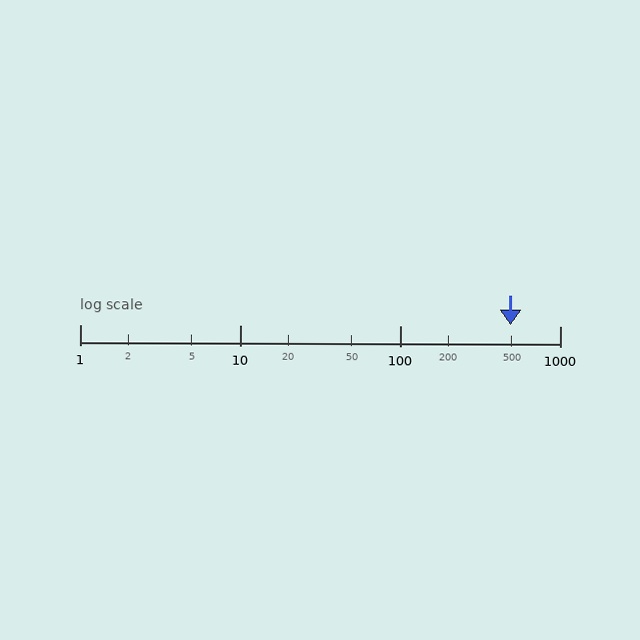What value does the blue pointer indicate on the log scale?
The pointer indicates approximately 490.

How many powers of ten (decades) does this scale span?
The scale spans 3 decades, from 1 to 1000.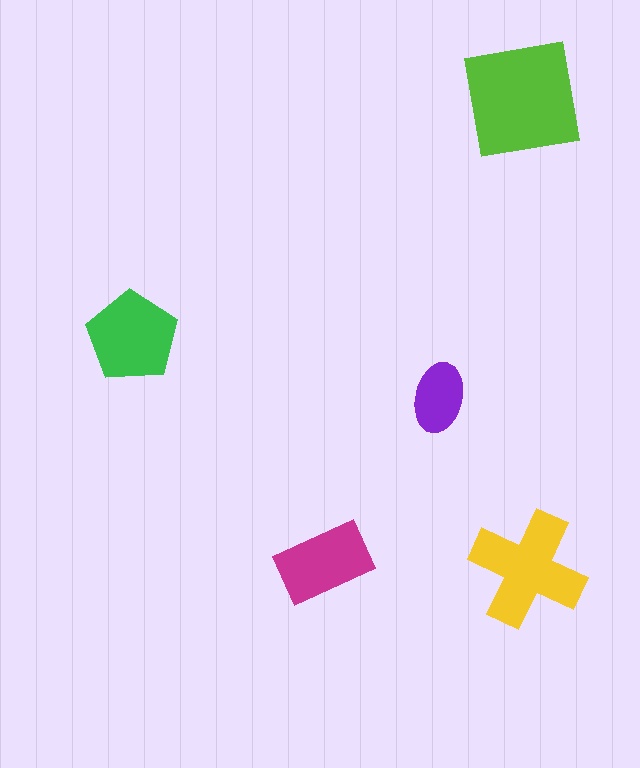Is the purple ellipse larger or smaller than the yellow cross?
Smaller.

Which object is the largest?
The lime square.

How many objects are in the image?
There are 5 objects in the image.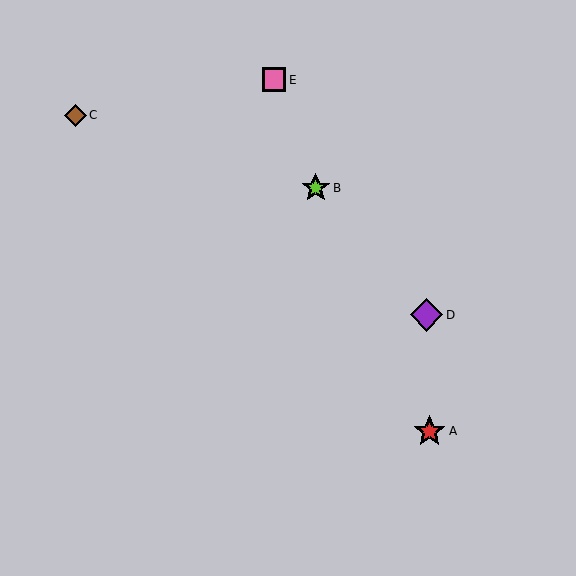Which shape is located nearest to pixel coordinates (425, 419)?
The red star (labeled A) at (430, 431) is nearest to that location.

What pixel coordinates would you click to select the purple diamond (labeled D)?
Click at (426, 315) to select the purple diamond D.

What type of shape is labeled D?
Shape D is a purple diamond.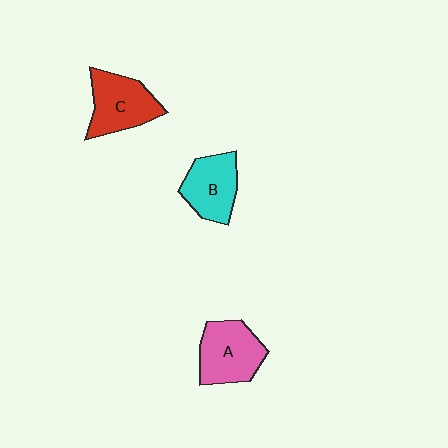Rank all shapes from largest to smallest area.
From largest to smallest: A (pink), C (red), B (cyan).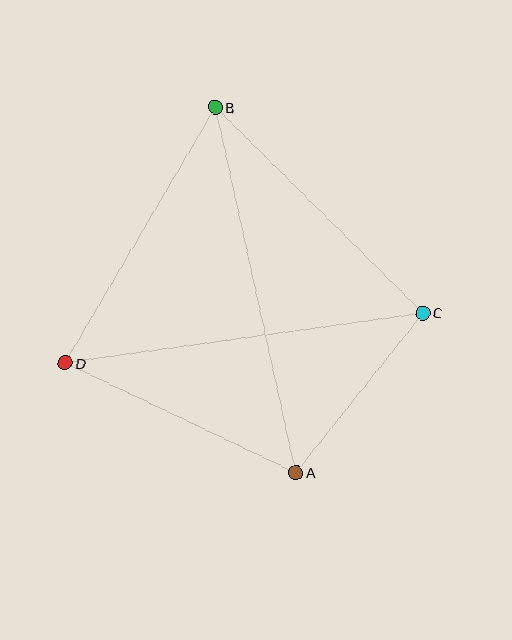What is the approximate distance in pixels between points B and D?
The distance between B and D is approximately 296 pixels.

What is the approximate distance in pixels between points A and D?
The distance between A and D is approximately 255 pixels.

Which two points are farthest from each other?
Points A and B are farthest from each other.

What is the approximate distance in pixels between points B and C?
The distance between B and C is approximately 292 pixels.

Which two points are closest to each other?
Points A and C are closest to each other.